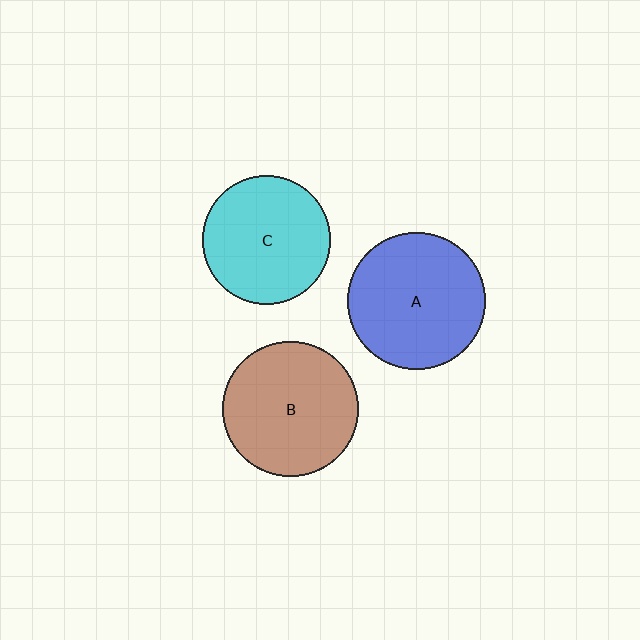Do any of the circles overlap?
No, none of the circles overlap.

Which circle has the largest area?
Circle A (blue).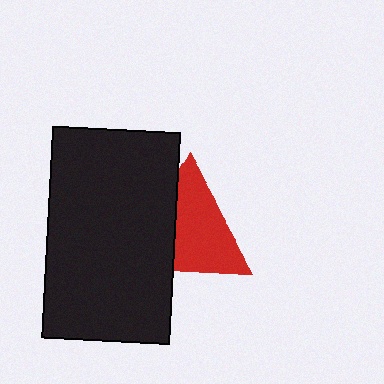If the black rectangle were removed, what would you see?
You would see the complete red triangle.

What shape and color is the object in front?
The object in front is a black rectangle.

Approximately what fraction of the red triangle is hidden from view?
Roughly 36% of the red triangle is hidden behind the black rectangle.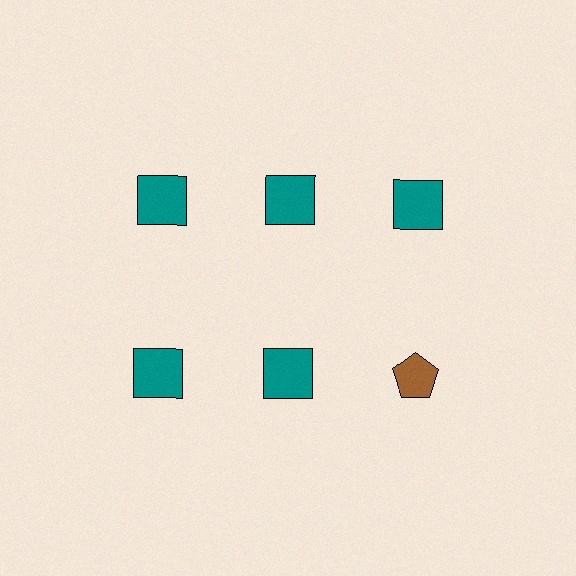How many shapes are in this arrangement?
There are 6 shapes arranged in a grid pattern.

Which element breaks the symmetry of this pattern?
The brown pentagon in the second row, center column breaks the symmetry. All other shapes are teal squares.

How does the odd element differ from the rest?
It differs in both color (brown instead of teal) and shape (pentagon instead of square).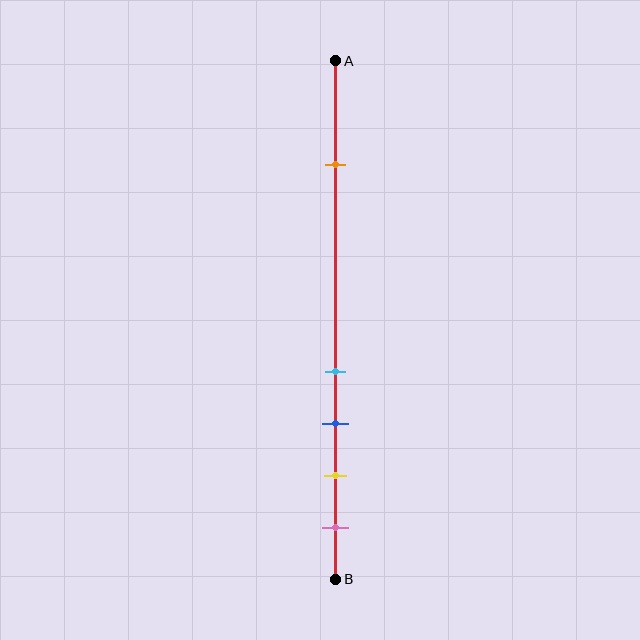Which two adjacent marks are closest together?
The cyan and blue marks are the closest adjacent pair.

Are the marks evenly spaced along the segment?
No, the marks are not evenly spaced.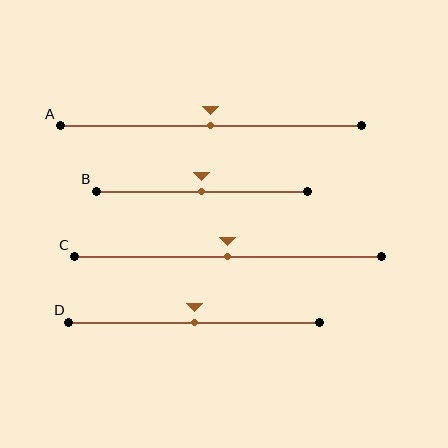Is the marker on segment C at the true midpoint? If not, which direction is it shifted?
Yes, the marker on segment C is at the true midpoint.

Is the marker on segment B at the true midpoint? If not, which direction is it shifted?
Yes, the marker on segment B is at the true midpoint.